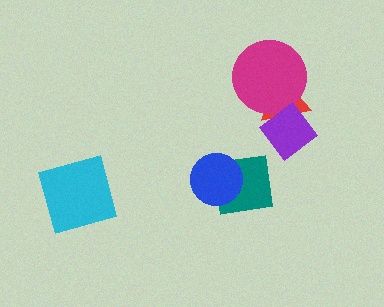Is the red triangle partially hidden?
Yes, it is partially covered by another shape.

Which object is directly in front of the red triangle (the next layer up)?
The magenta circle is directly in front of the red triangle.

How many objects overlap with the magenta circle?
2 objects overlap with the magenta circle.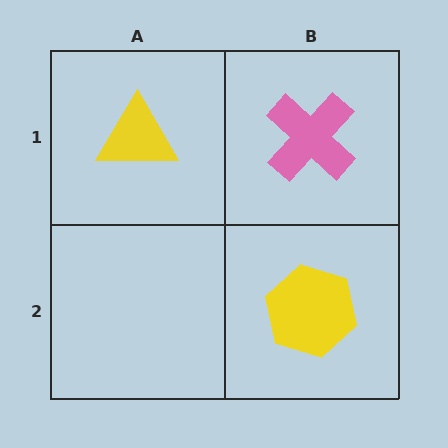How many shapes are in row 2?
1 shape.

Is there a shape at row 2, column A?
No, that cell is empty.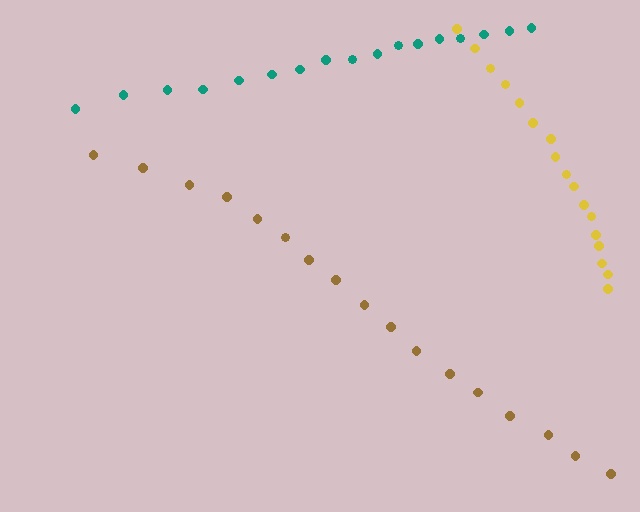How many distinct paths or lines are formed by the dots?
There are 3 distinct paths.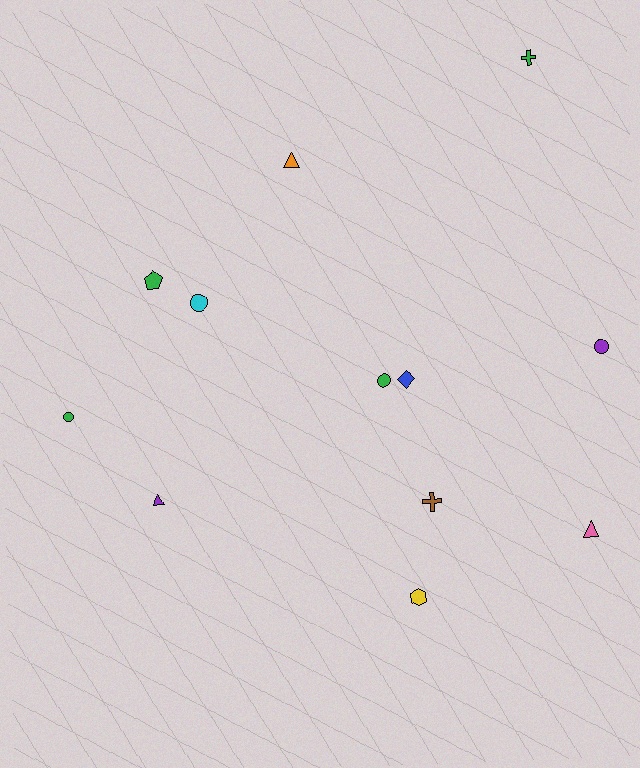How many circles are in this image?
There are 4 circles.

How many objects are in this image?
There are 12 objects.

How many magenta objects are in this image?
There are no magenta objects.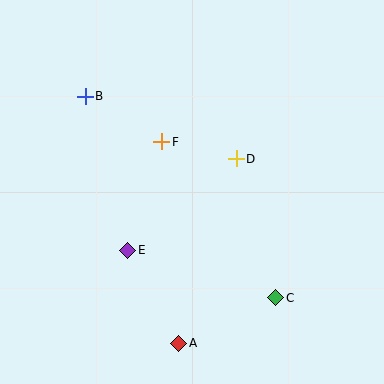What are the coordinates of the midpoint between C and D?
The midpoint between C and D is at (256, 228).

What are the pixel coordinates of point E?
Point E is at (128, 250).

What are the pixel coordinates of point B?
Point B is at (85, 96).